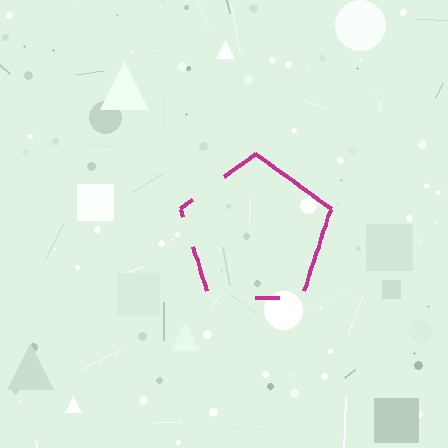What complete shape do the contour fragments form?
The contour fragments form a pentagon.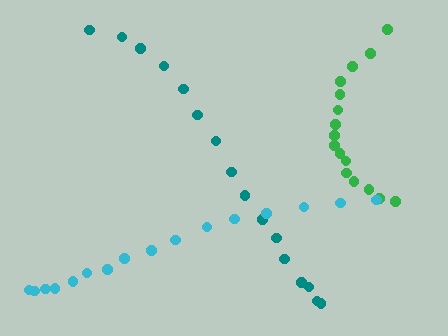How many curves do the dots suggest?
There are 3 distinct paths.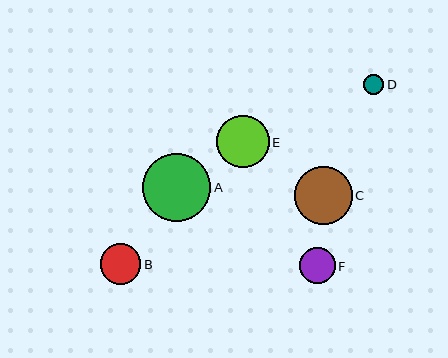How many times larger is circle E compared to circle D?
Circle E is approximately 2.6 times the size of circle D.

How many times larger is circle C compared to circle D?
Circle C is approximately 2.9 times the size of circle D.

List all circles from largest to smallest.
From largest to smallest: A, C, E, B, F, D.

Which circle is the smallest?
Circle D is the smallest with a size of approximately 20 pixels.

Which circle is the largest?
Circle A is the largest with a size of approximately 68 pixels.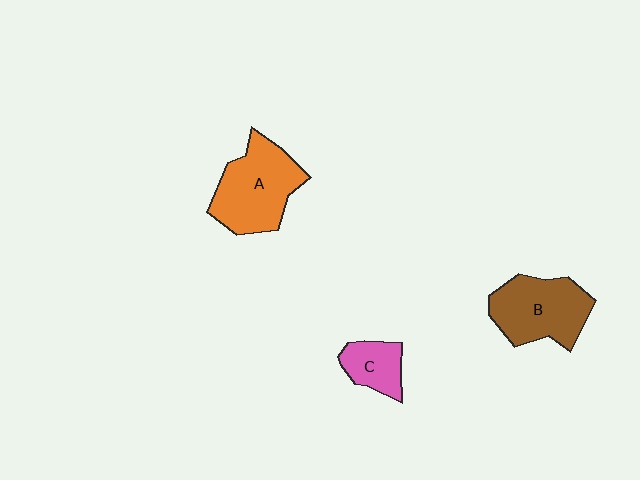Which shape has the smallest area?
Shape C (pink).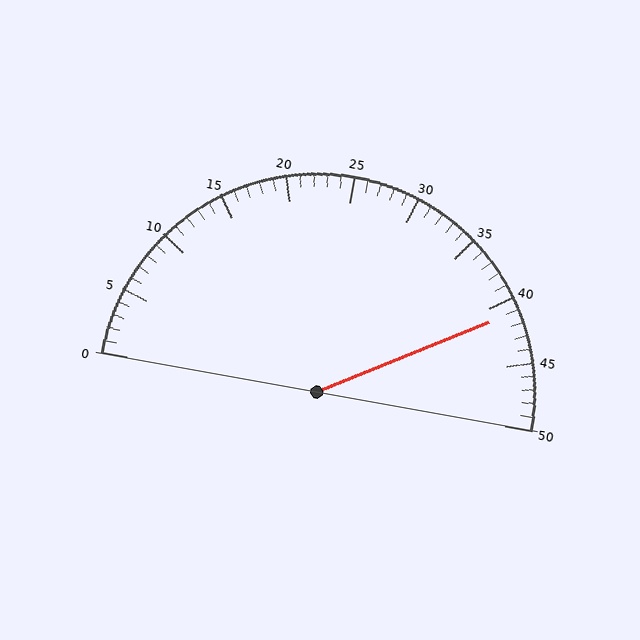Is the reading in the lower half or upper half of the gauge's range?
The reading is in the upper half of the range (0 to 50).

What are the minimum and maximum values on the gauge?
The gauge ranges from 0 to 50.